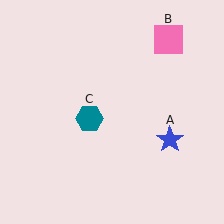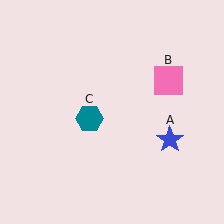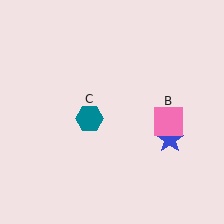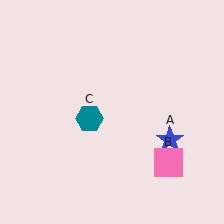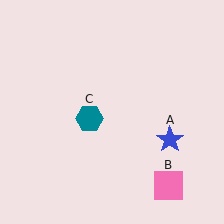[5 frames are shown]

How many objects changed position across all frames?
1 object changed position: pink square (object B).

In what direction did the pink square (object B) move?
The pink square (object B) moved down.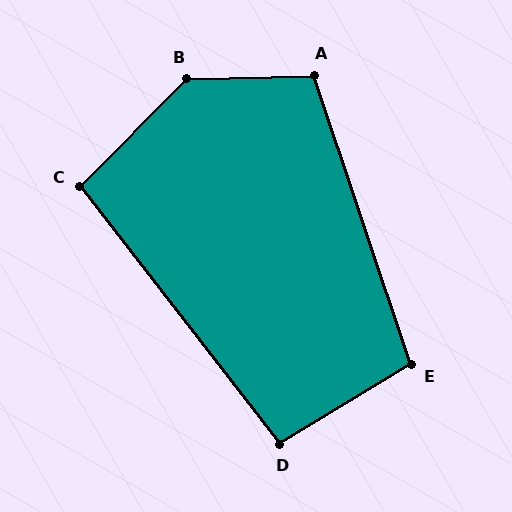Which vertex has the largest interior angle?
B, at approximately 137 degrees.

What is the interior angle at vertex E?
Approximately 102 degrees (obtuse).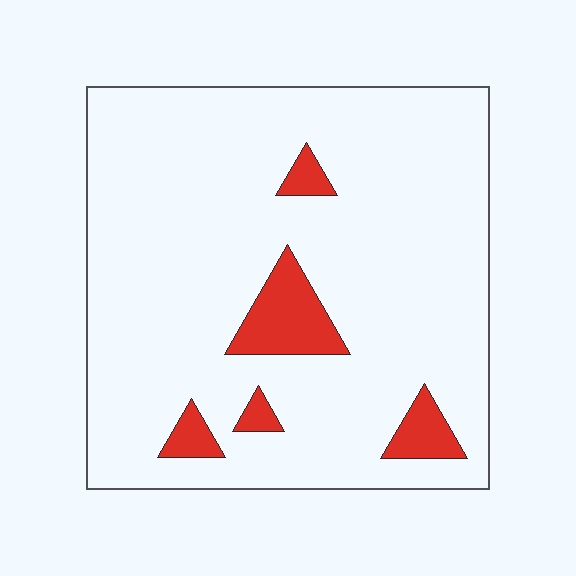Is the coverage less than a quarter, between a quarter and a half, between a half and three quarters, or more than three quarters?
Less than a quarter.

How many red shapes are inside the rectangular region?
5.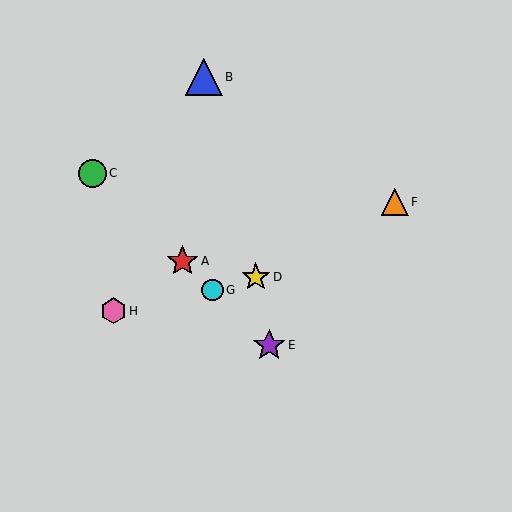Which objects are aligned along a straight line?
Objects A, C, E, G are aligned along a straight line.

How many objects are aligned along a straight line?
4 objects (A, C, E, G) are aligned along a straight line.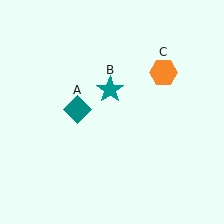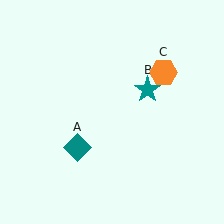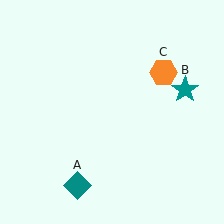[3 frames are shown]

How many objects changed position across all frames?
2 objects changed position: teal diamond (object A), teal star (object B).